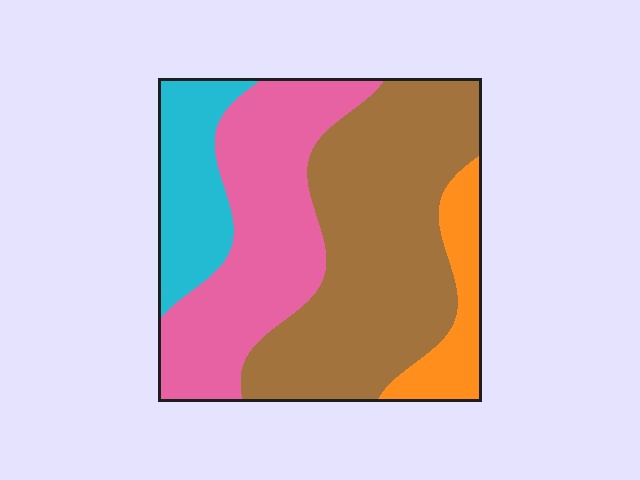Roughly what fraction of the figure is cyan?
Cyan covers about 15% of the figure.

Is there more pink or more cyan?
Pink.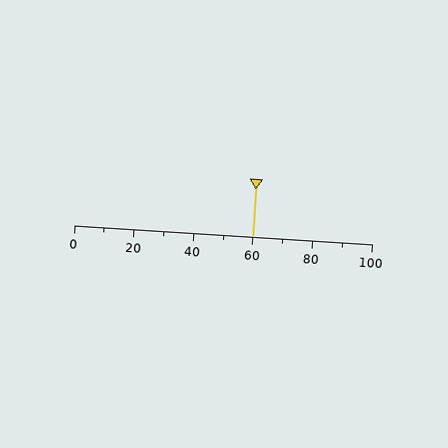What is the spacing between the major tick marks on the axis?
The major ticks are spaced 20 apart.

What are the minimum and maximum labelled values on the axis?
The axis runs from 0 to 100.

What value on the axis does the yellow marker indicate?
The marker indicates approximately 60.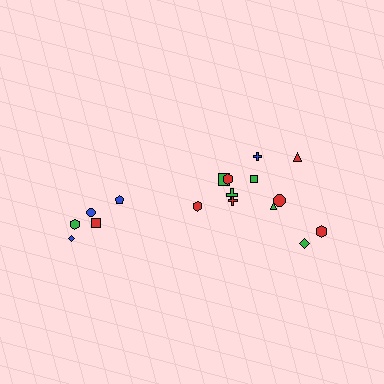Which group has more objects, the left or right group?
The right group.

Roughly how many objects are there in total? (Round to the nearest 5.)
Roughly 15 objects in total.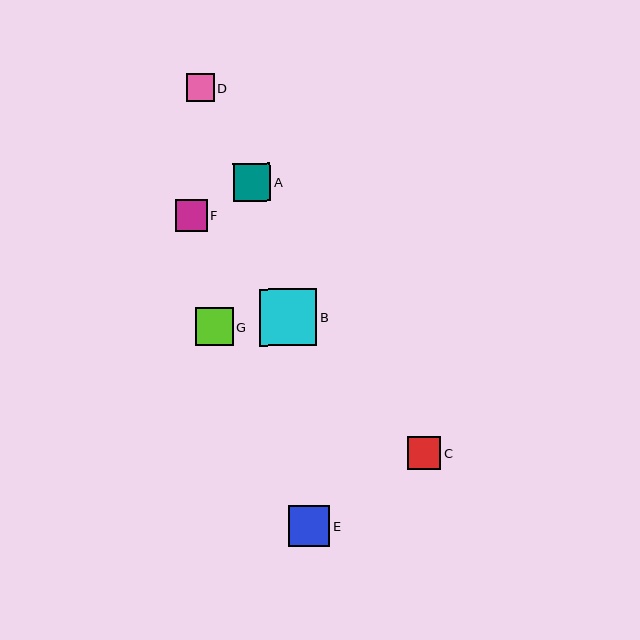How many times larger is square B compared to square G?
Square B is approximately 1.5 times the size of square G.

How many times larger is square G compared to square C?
Square G is approximately 1.1 times the size of square C.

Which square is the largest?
Square B is the largest with a size of approximately 57 pixels.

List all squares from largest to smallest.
From largest to smallest: B, E, G, A, C, F, D.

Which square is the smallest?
Square D is the smallest with a size of approximately 28 pixels.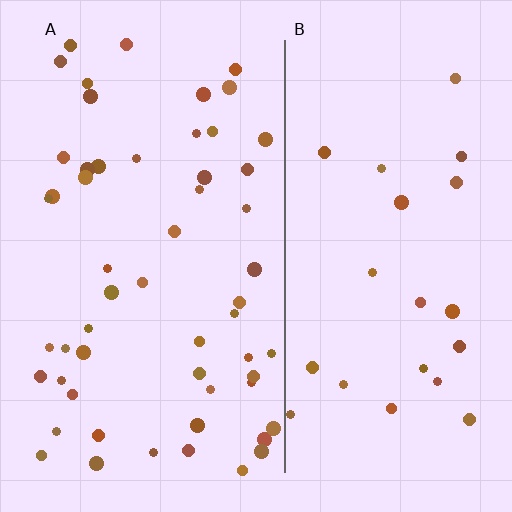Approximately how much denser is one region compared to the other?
Approximately 2.4× — region A over region B.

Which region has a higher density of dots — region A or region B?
A (the left).